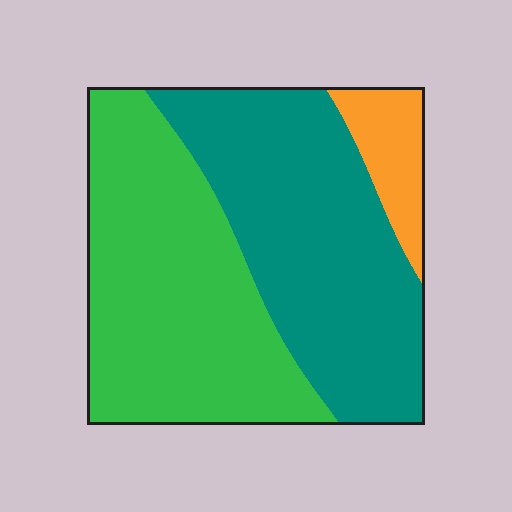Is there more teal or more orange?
Teal.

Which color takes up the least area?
Orange, at roughly 10%.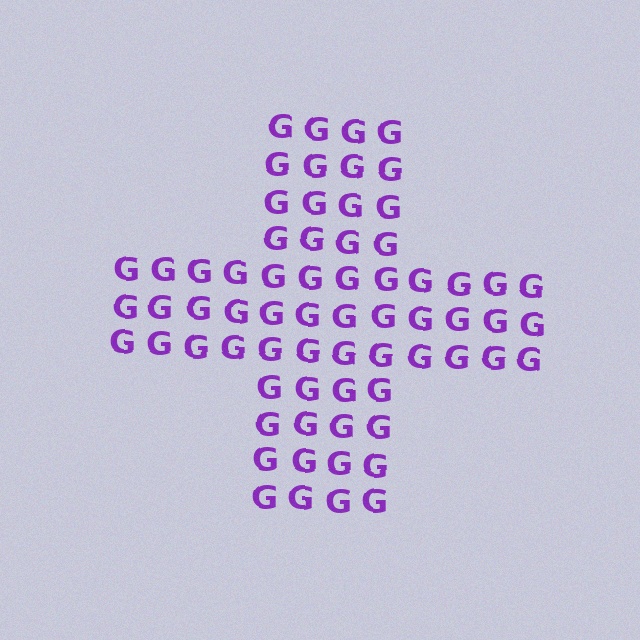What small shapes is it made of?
It is made of small letter G's.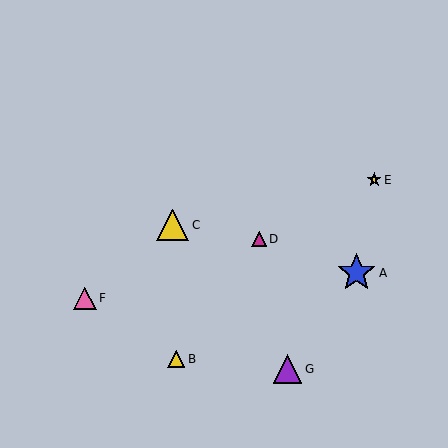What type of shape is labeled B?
Shape B is a yellow triangle.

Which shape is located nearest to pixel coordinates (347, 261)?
The blue star (labeled A) at (356, 273) is nearest to that location.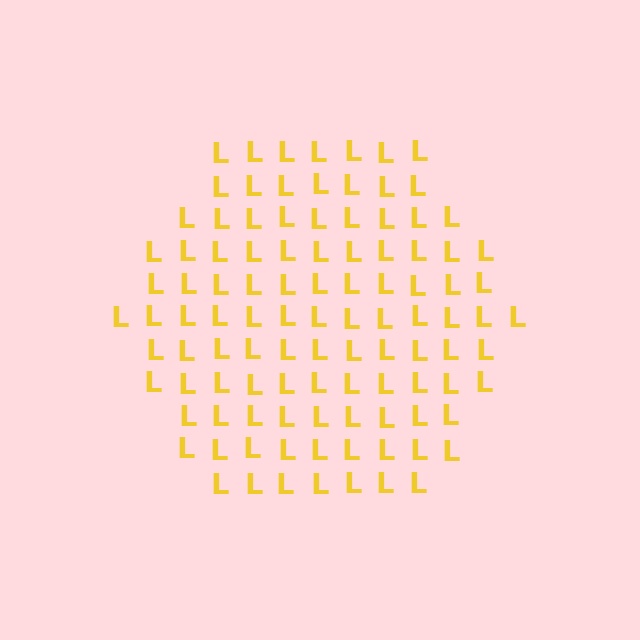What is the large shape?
The large shape is a hexagon.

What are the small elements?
The small elements are letter L's.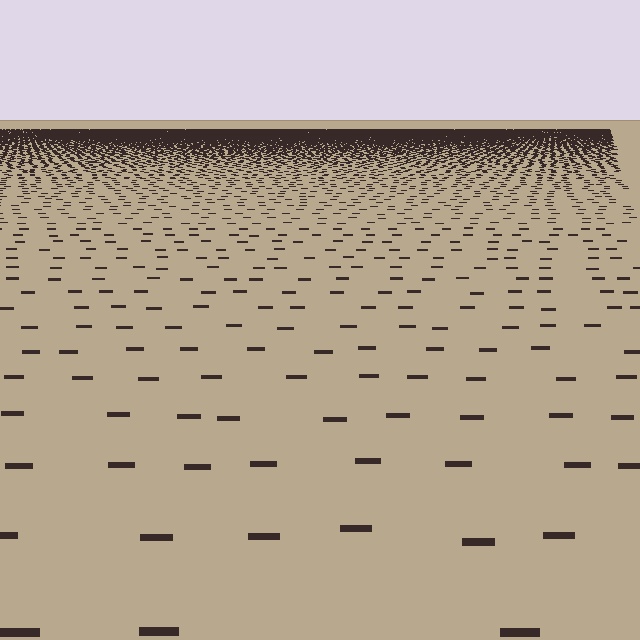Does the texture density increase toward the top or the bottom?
Density increases toward the top.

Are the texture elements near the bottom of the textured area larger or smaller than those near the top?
Larger. Near the bottom, elements are closer to the viewer and appear at a bigger on-screen size.